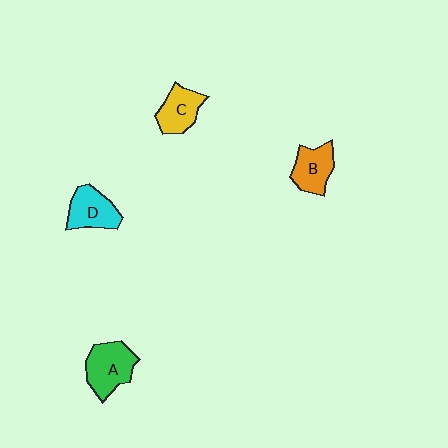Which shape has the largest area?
Shape A (green).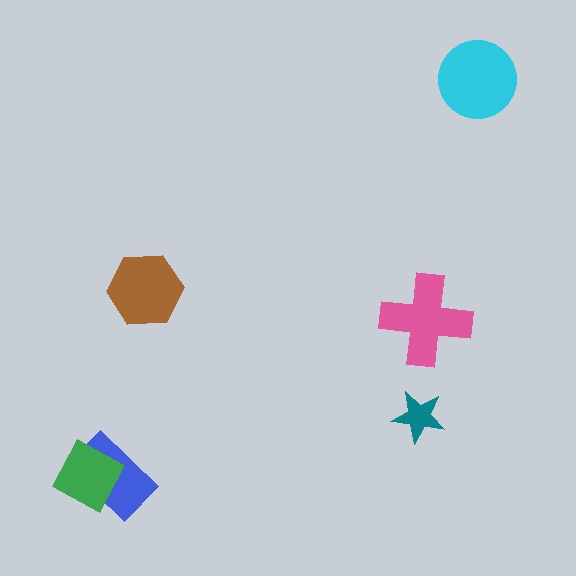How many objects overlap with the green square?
1 object overlaps with the green square.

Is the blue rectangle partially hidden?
Yes, it is partially covered by another shape.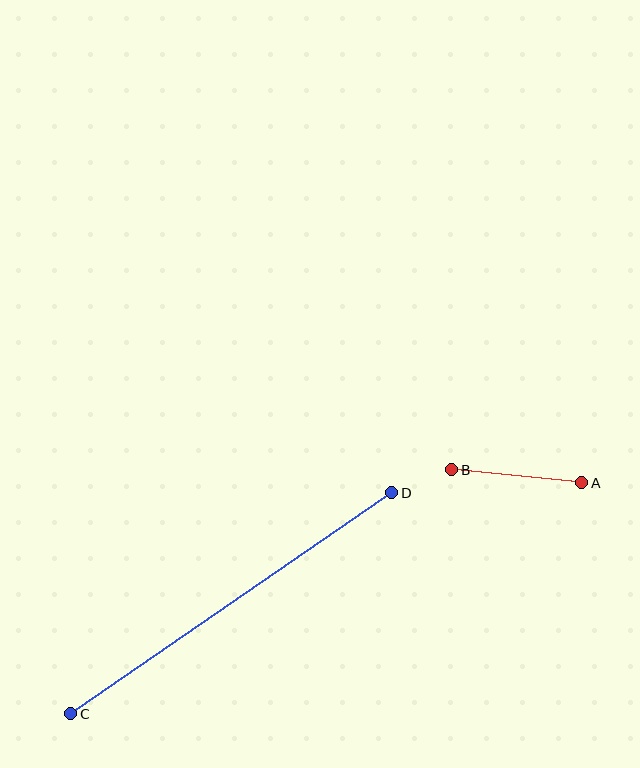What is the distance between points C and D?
The distance is approximately 390 pixels.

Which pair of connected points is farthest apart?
Points C and D are farthest apart.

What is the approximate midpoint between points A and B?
The midpoint is at approximately (517, 476) pixels.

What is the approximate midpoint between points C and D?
The midpoint is at approximately (231, 603) pixels.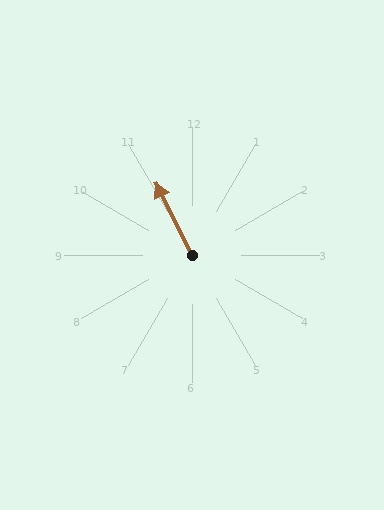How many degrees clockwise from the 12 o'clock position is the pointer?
Approximately 333 degrees.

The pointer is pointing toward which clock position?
Roughly 11 o'clock.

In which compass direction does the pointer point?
Northwest.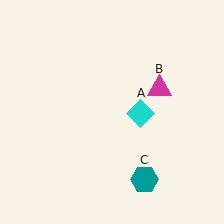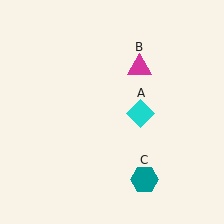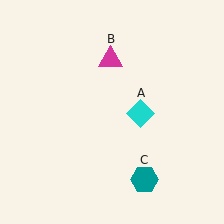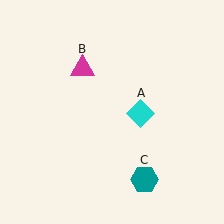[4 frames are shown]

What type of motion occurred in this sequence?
The magenta triangle (object B) rotated counterclockwise around the center of the scene.